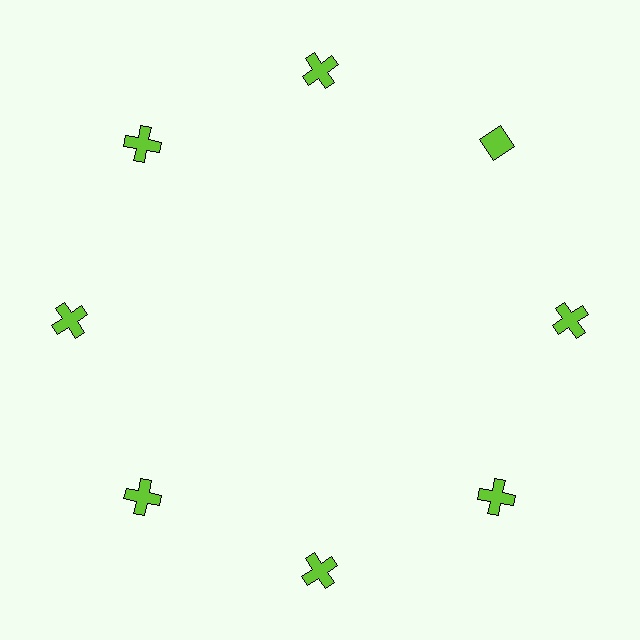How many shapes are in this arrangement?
There are 8 shapes arranged in a ring pattern.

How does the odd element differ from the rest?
It has a different shape: diamond instead of cross.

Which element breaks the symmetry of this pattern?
The lime diamond at roughly the 2 o'clock position breaks the symmetry. All other shapes are lime crosses.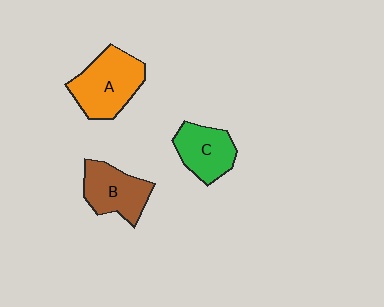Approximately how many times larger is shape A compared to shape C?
Approximately 1.4 times.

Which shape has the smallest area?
Shape C (green).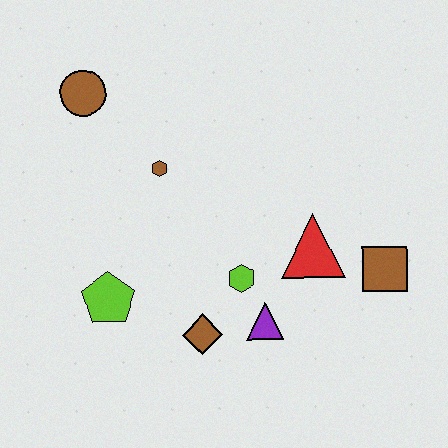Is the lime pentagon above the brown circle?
No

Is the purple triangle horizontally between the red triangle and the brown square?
No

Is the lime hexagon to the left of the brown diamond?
No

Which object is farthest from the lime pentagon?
The brown square is farthest from the lime pentagon.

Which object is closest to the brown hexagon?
The brown circle is closest to the brown hexagon.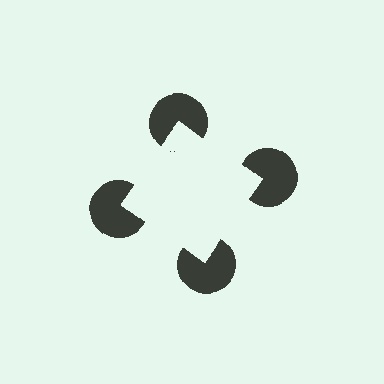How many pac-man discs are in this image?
There are 4 — one at each vertex of the illusory square.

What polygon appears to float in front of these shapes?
An illusory square — its edges are inferred from the aligned wedge cuts in the pac-man discs, not physically drawn.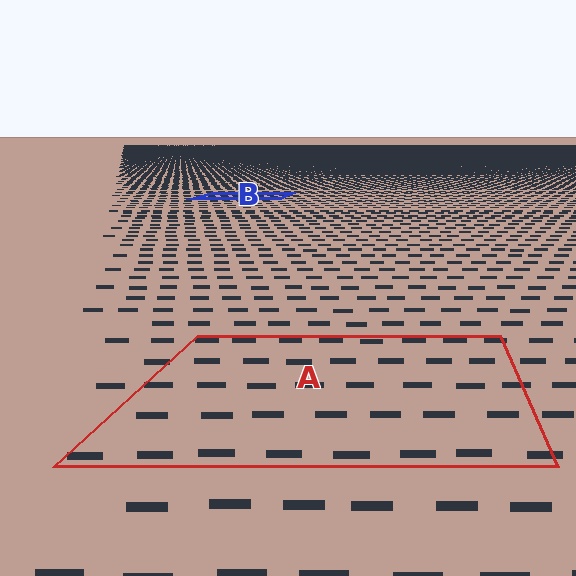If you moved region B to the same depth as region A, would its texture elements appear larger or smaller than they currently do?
They would appear larger. At a closer depth, the same texture elements are projected at a bigger on-screen size.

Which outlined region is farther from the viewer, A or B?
Region B is farther from the viewer — the texture elements inside it appear smaller and more densely packed.